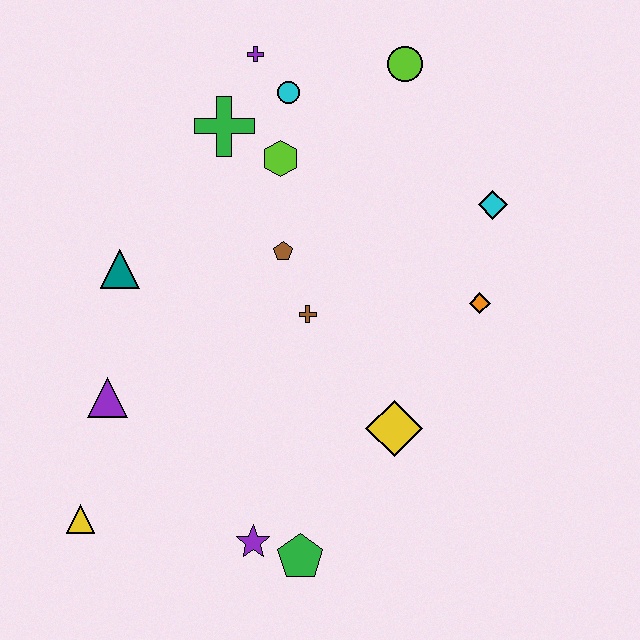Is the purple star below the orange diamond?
Yes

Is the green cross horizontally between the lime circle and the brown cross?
No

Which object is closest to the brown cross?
The brown pentagon is closest to the brown cross.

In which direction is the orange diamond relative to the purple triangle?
The orange diamond is to the right of the purple triangle.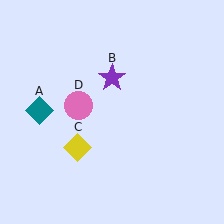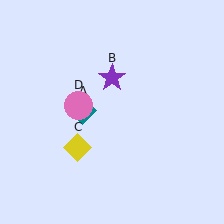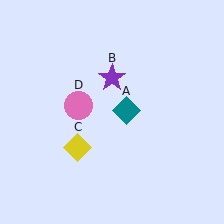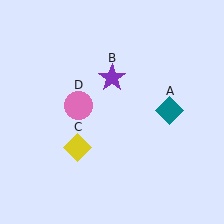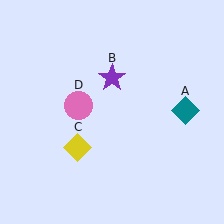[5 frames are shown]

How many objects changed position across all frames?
1 object changed position: teal diamond (object A).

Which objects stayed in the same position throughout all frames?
Purple star (object B) and yellow diamond (object C) and pink circle (object D) remained stationary.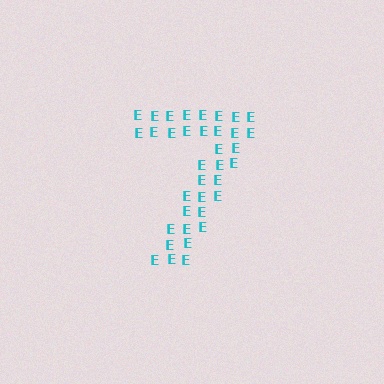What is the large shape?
The large shape is the digit 7.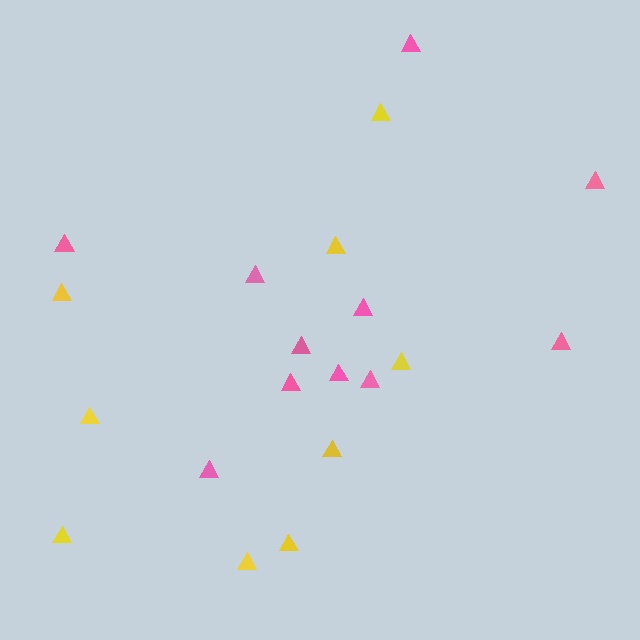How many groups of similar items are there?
There are 2 groups: one group of pink triangles (11) and one group of yellow triangles (9).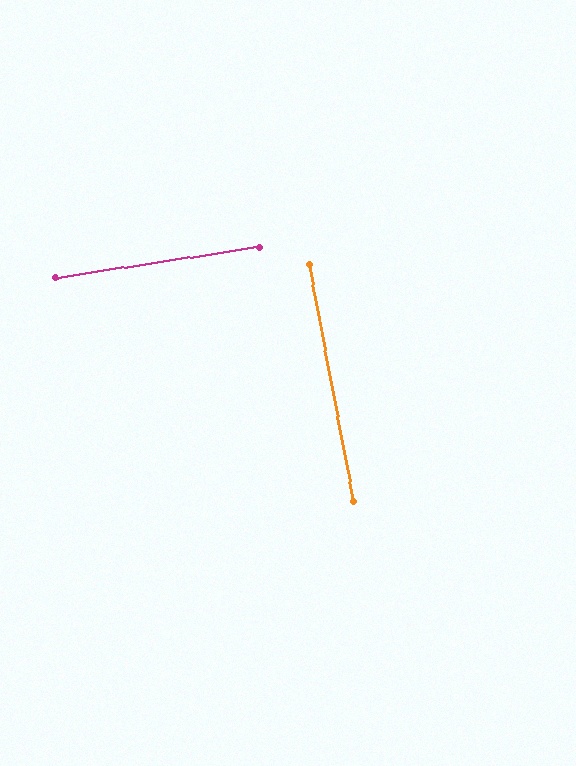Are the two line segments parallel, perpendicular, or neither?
Perpendicular — they meet at approximately 88°.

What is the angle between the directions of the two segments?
Approximately 88 degrees.